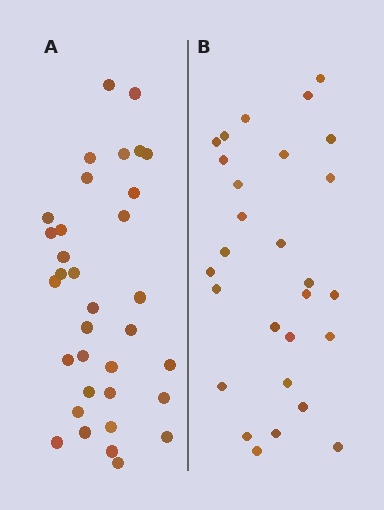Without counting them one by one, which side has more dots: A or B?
Region A (the left region) has more dots.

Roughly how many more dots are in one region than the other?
Region A has about 6 more dots than region B.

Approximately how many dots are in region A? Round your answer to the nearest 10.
About 30 dots. (The exact count is 34, which rounds to 30.)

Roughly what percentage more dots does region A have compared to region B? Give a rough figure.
About 20% more.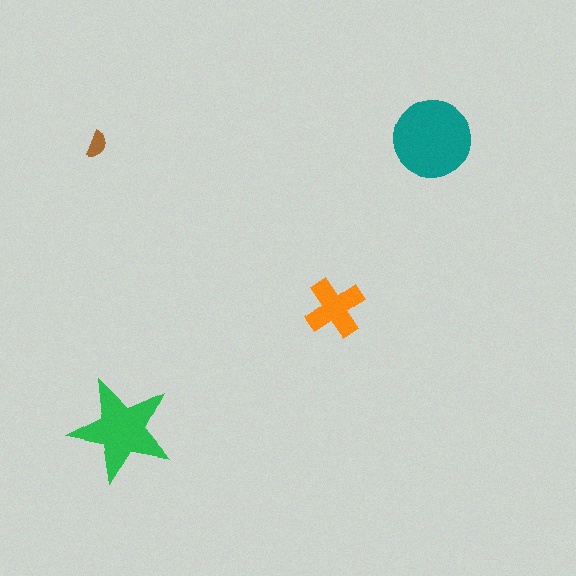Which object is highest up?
The teal circle is topmost.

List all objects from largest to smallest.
The teal circle, the green star, the orange cross, the brown semicircle.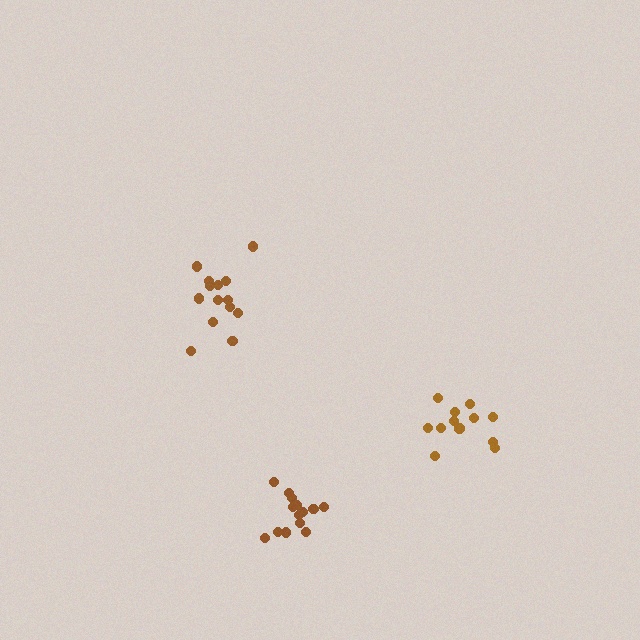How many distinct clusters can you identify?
There are 3 distinct clusters.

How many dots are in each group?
Group 1: 14 dots, Group 2: 14 dots, Group 3: 12 dots (40 total).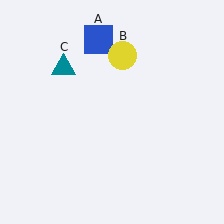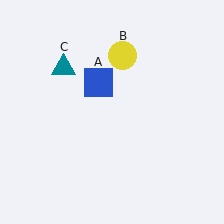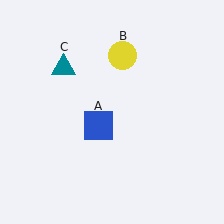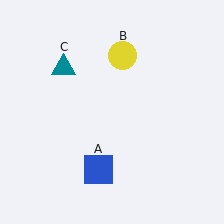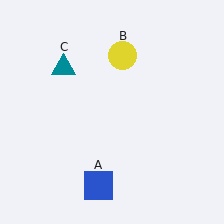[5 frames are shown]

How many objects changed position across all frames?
1 object changed position: blue square (object A).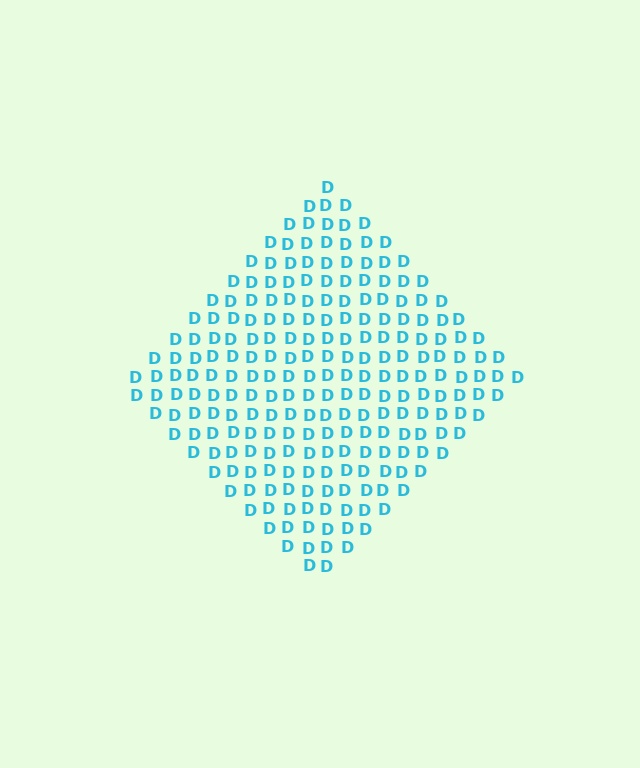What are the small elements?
The small elements are letter D's.